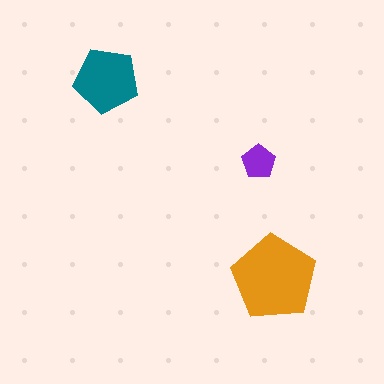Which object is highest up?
The teal pentagon is topmost.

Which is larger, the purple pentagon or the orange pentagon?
The orange one.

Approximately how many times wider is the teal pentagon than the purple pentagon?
About 2 times wider.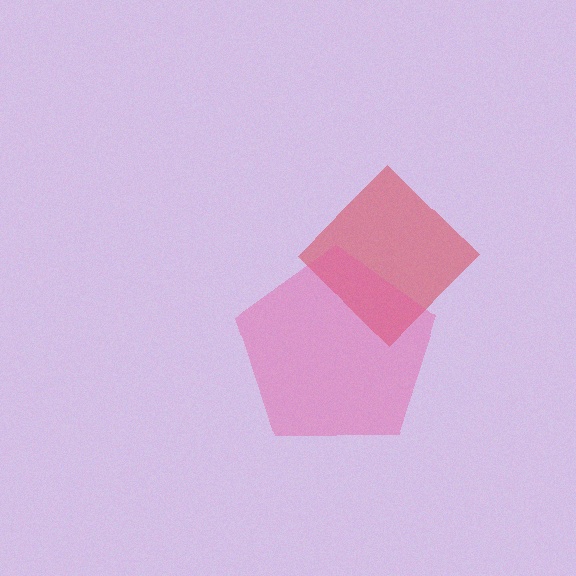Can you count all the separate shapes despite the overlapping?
Yes, there are 2 separate shapes.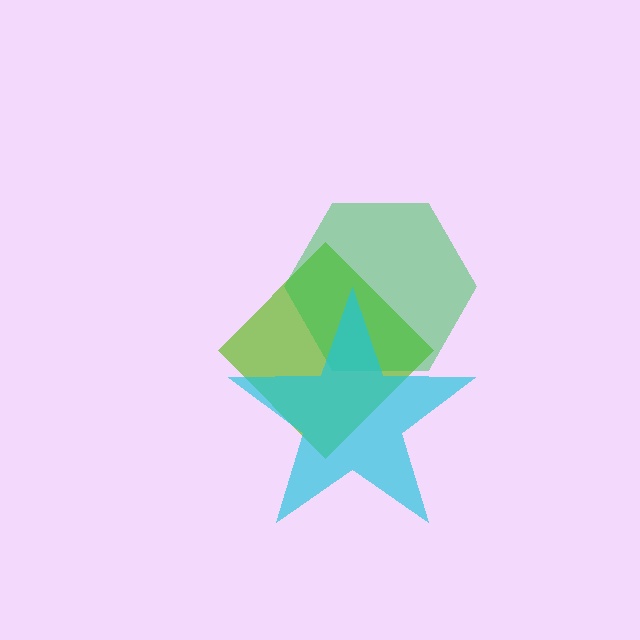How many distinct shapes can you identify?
There are 3 distinct shapes: a lime diamond, a green hexagon, a cyan star.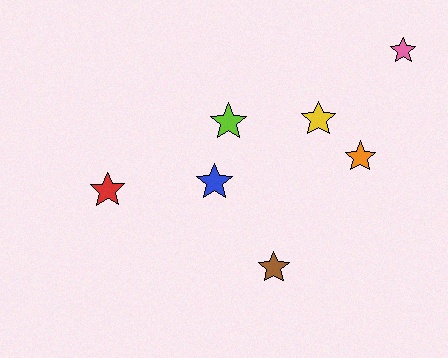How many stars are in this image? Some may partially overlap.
There are 7 stars.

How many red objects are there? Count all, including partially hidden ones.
There is 1 red object.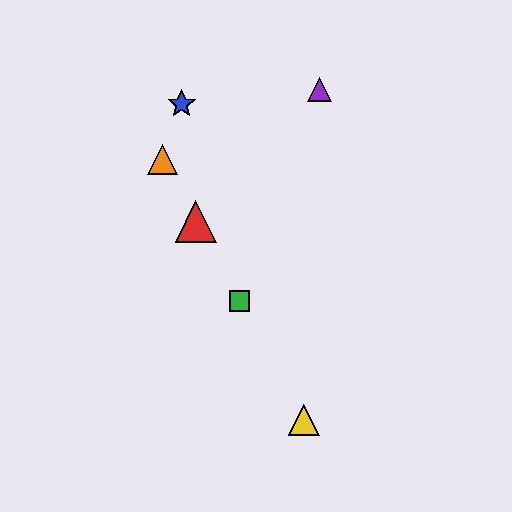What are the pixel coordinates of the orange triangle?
The orange triangle is at (162, 160).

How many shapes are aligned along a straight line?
4 shapes (the red triangle, the green square, the yellow triangle, the orange triangle) are aligned along a straight line.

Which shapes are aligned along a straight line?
The red triangle, the green square, the yellow triangle, the orange triangle are aligned along a straight line.